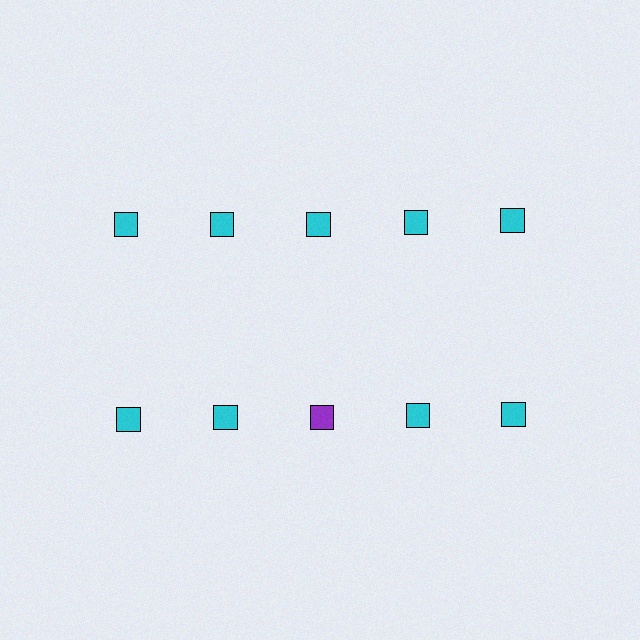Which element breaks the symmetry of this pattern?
The purple square in the second row, center column breaks the symmetry. All other shapes are cyan squares.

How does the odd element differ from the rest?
It has a different color: purple instead of cyan.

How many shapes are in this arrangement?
There are 10 shapes arranged in a grid pattern.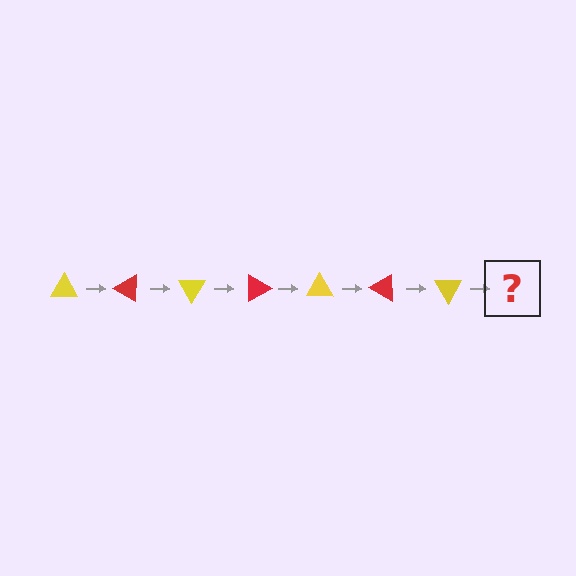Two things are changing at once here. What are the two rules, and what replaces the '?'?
The two rules are that it rotates 30 degrees each step and the color cycles through yellow and red. The '?' should be a red triangle, rotated 210 degrees from the start.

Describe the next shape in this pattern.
It should be a red triangle, rotated 210 degrees from the start.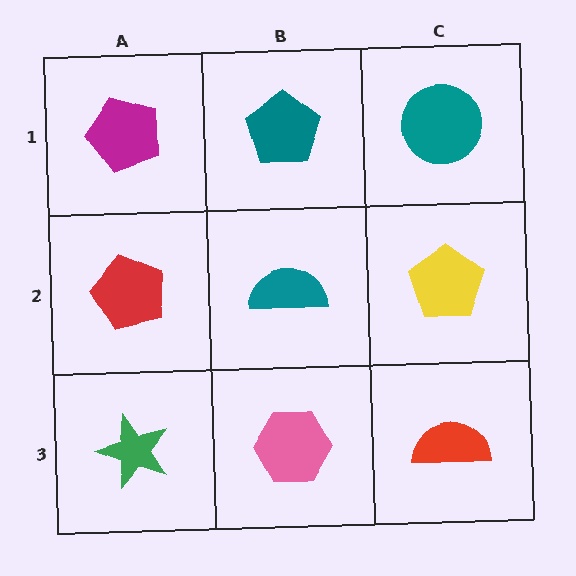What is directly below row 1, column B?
A teal semicircle.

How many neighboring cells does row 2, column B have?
4.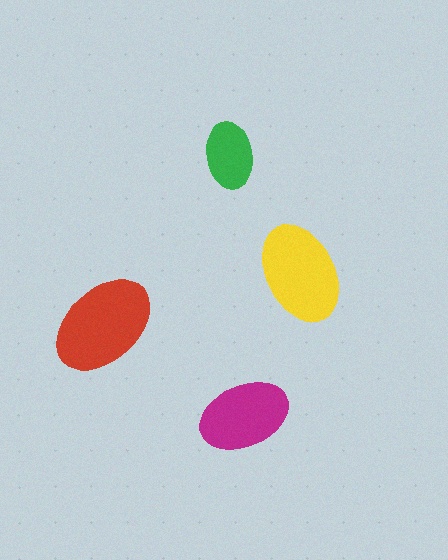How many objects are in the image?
There are 4 objects in the image.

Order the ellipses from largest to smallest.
the red one, the yellow one, the magenta one, the green one.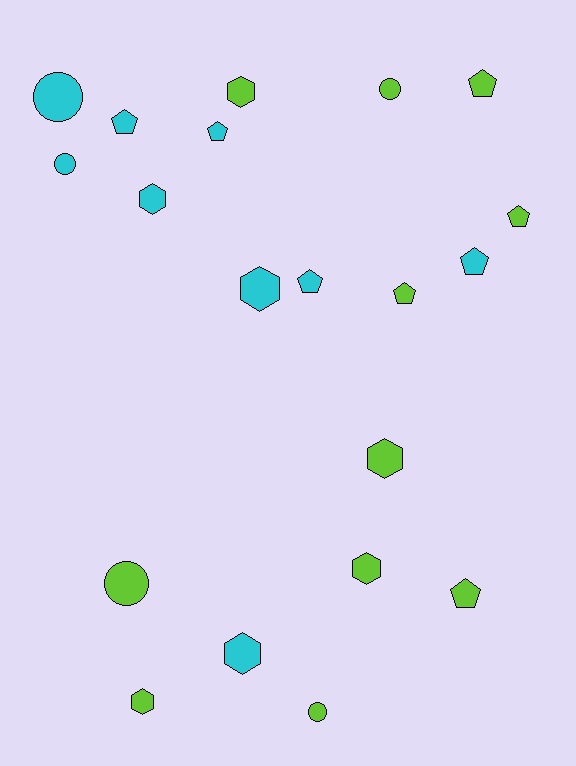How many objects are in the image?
There are 20 objects.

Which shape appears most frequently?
Pentagon, with 8 objects.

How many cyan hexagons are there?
There are 3 cyan hexagons.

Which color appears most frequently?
Lime, with 11 objects.